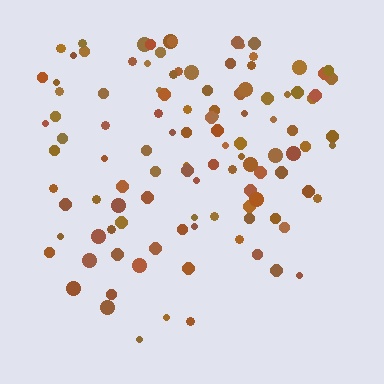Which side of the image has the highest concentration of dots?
The top.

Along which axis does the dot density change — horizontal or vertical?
Vertical.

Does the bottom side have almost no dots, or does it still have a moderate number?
Still a moderate number, just noticeably fewer than the top.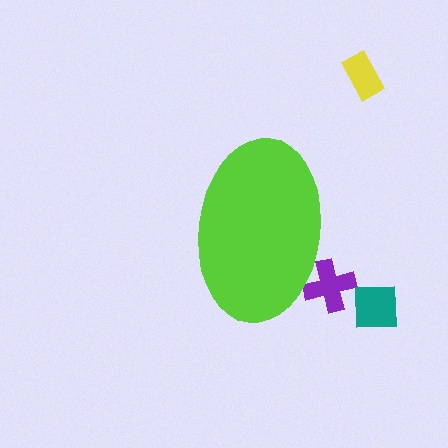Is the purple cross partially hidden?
Yes, the purple cross is partially hidden behind the lime ellipse.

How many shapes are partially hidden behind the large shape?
1 shape is partially hidden.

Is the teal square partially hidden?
No, the teal square is fully visible.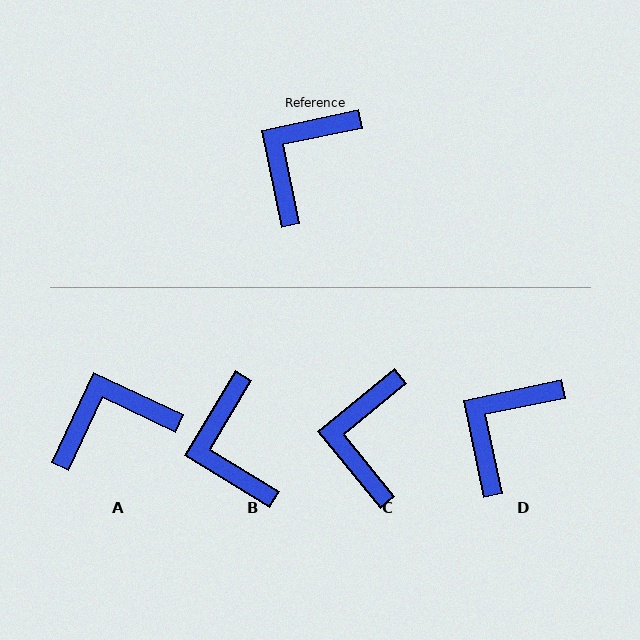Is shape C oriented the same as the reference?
No, it is off by about 27 degrees.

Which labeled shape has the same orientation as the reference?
D.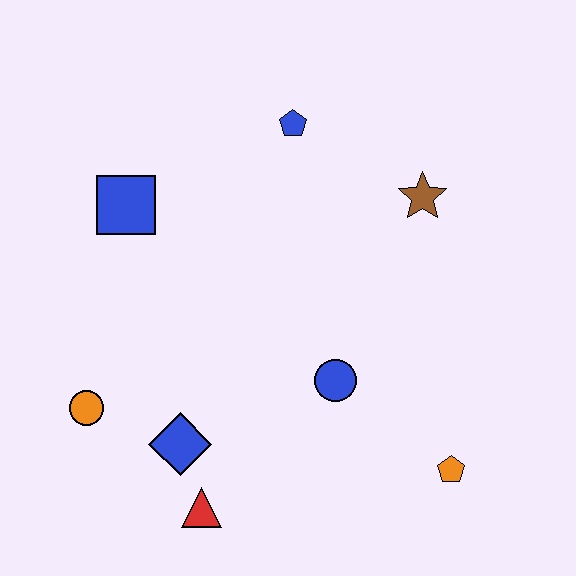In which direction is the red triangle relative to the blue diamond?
The red triangle is below the blue diamond.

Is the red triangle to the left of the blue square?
No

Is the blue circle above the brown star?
No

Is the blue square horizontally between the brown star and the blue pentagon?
No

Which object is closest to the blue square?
The blue pentagon is closest to the blue square.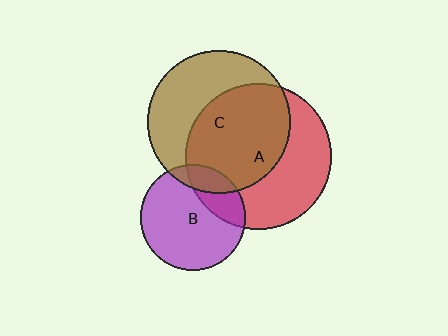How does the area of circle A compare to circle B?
Approximately 1.9 times.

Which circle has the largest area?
Circle A (red).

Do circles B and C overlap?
Yes.